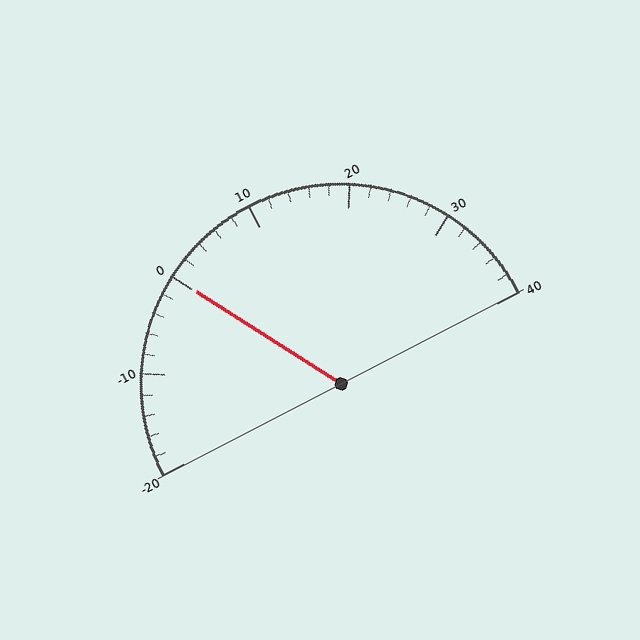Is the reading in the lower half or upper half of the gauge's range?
The reading is in the lower half of the range (-20 to 40).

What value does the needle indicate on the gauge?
The needle indicates approximately 0.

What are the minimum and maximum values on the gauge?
The gauge ranges from -20 to 40.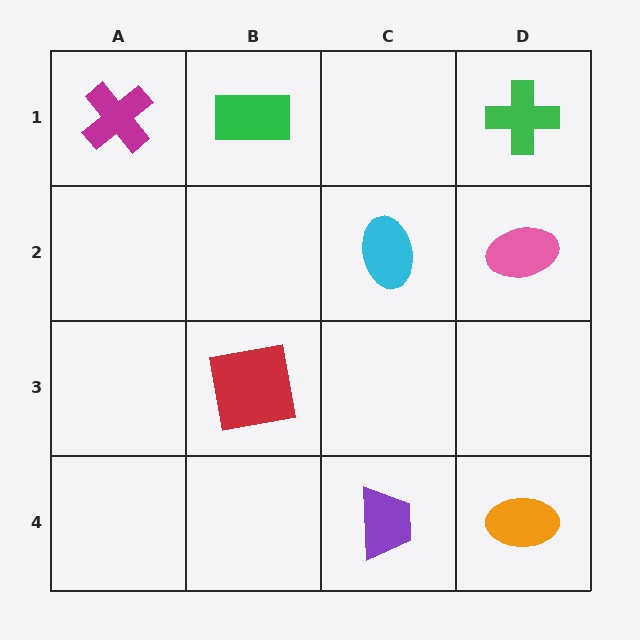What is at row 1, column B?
A green rectangle.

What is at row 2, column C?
A cyan ellipse.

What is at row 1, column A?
A magenta cross.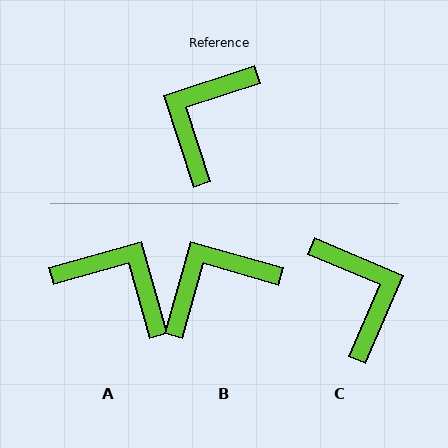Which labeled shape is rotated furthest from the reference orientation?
C, about 131 degrees away.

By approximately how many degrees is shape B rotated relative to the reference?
Approximately 34 degrees clockwise.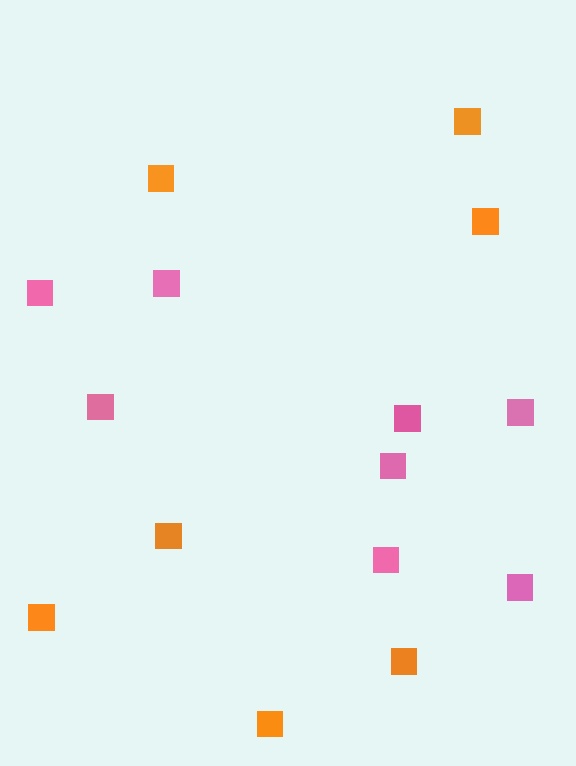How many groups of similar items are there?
There are 2 groups: one group of orange squares (7) and one group of pink squares (8).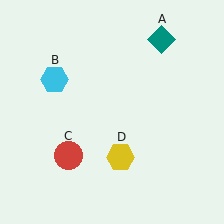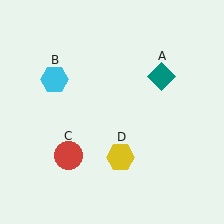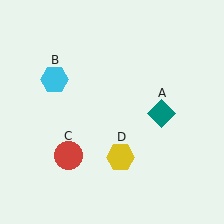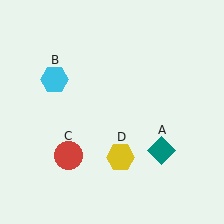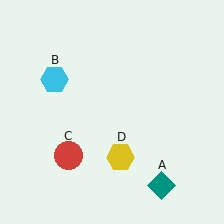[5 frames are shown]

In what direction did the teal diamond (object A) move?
The teal diamond (object A) moved down.